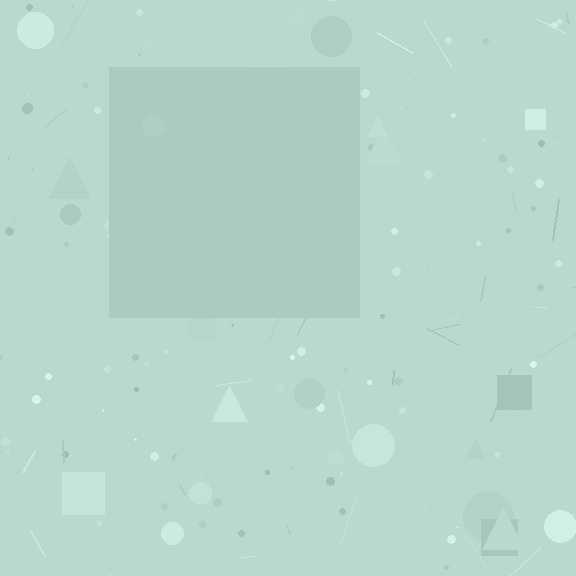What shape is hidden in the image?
A square is hidden in the image.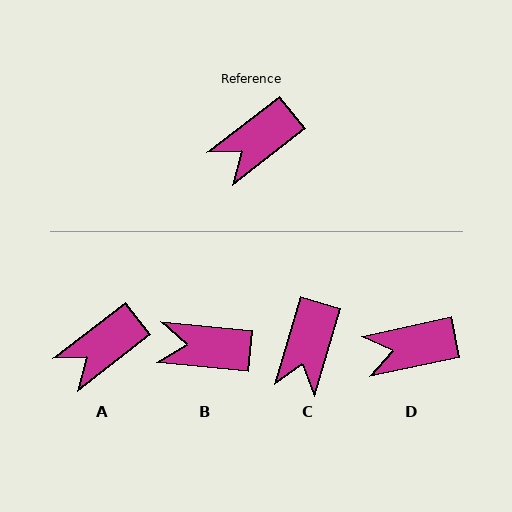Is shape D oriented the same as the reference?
No, it is off by about 26 degrees.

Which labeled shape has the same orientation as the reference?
A.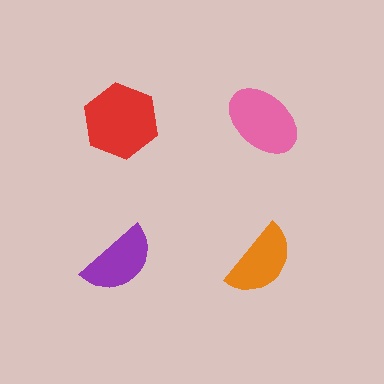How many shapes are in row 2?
2 shapes.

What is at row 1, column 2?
A pink ellipse.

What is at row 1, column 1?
A red hexagon.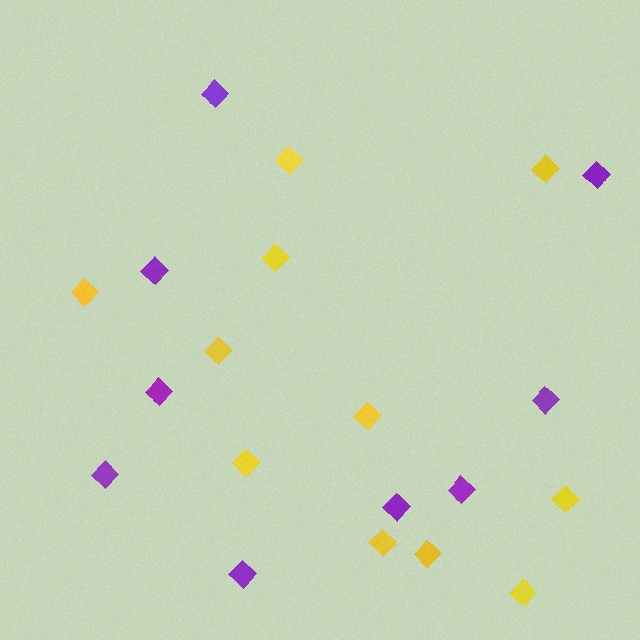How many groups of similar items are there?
There are 2 groups: one group of yellow diamonds (11) and one group of purple diamonds (9).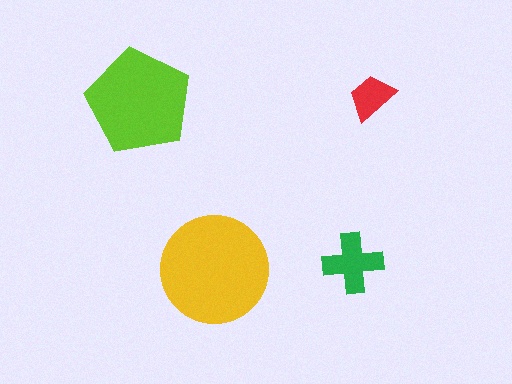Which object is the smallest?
The red trapezoid.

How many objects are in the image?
There are 4 objects in the image.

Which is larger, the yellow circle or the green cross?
The yellow circle.